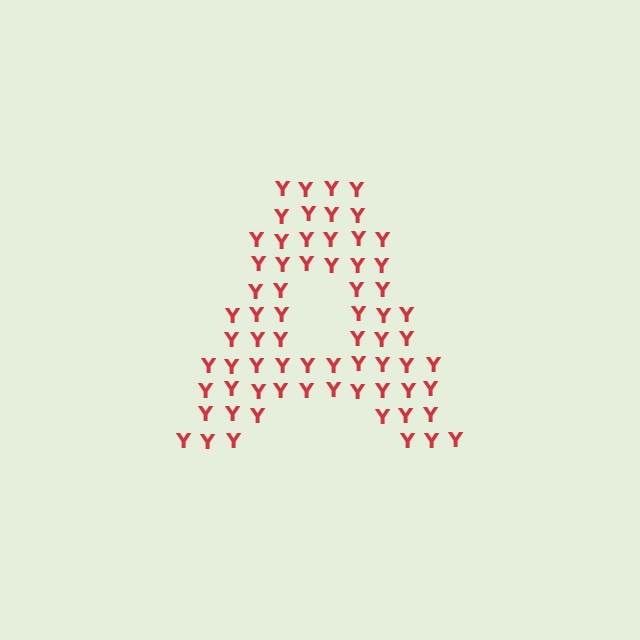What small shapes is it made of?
It is made of small letter Y's.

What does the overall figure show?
The overall figure shows the letter A.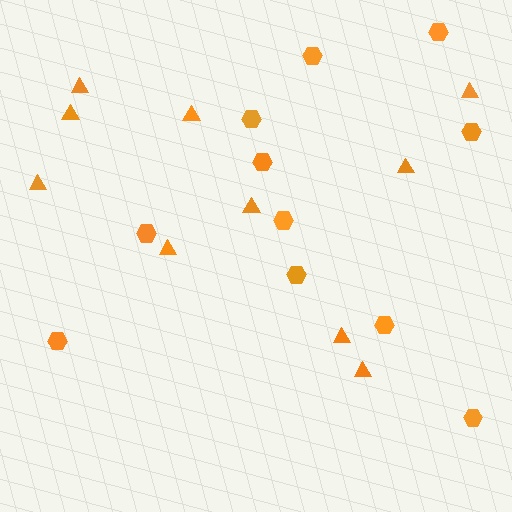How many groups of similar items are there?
There are 2 groups: one group of hexagons (11) and one group of triangles (10).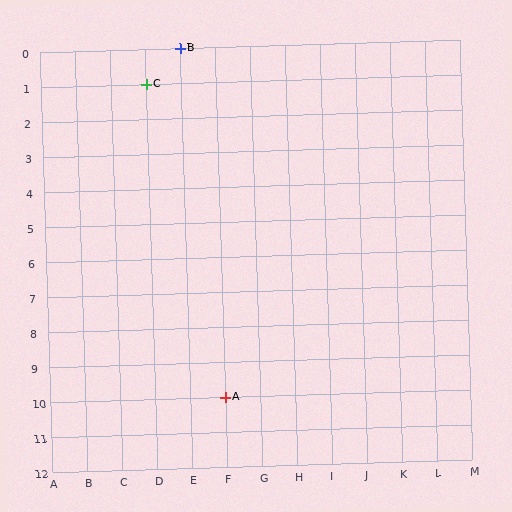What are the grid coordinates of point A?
Point A is at grid coordinates (F, 10).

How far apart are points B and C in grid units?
Points B and C are 1 column and 1 row apart (about 1.4 grid units diagonally).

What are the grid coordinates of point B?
Point B is at grid coordinates (E, 0).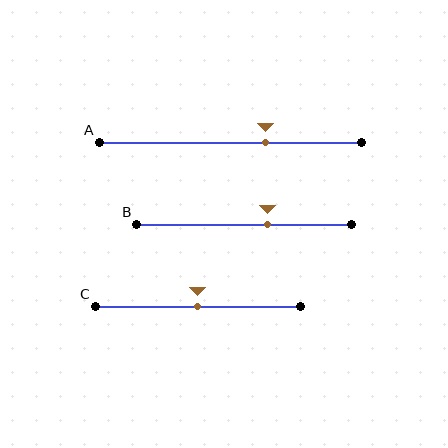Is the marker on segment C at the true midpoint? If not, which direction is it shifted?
Yes, the marker on segment C is at the true midpoint.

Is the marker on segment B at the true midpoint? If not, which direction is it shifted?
No, the marker on segment B is shifted to the right by about 11% of the segment length.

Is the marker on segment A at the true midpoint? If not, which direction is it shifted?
No, the marker on segment A is shifted to the right by about 13% of the segment length.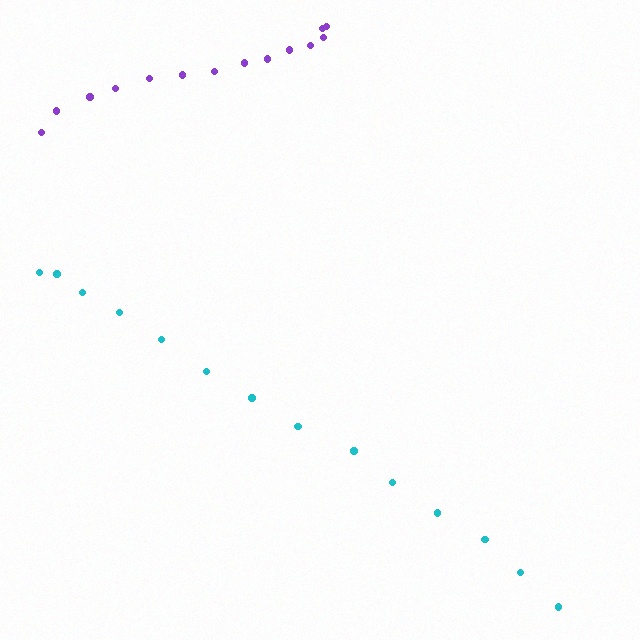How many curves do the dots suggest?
There are 2 distinct paths.